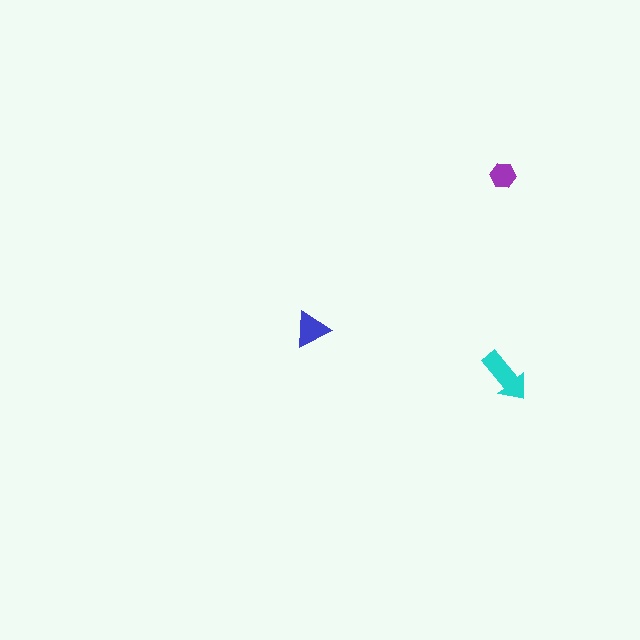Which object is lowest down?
The cyan arrow is bottommost.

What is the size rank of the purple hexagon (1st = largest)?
3rd.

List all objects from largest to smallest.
The cyan arrow, the blue triangle, the purple hexagon.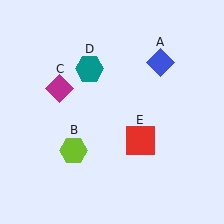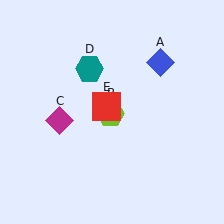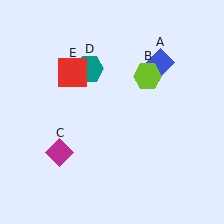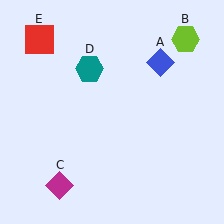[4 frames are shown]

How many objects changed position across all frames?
3 objects changed position: lime hexagon (object B), magenta diamond (object C), red square (object E).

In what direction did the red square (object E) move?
The red square (object E) moved up and to the left.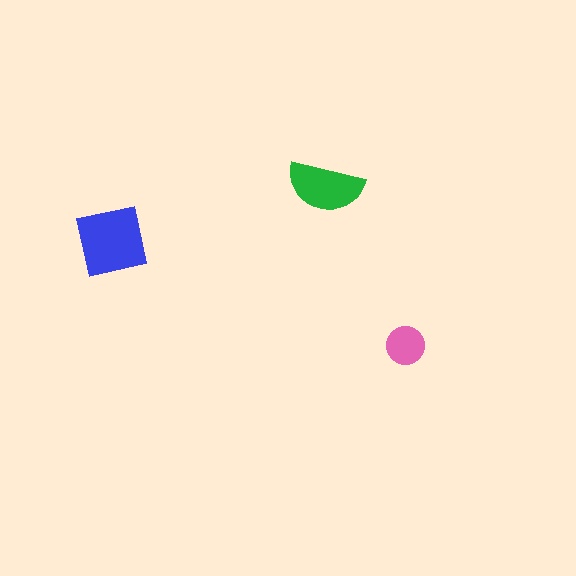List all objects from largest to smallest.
The blue square, the green semicircle, the pink circle.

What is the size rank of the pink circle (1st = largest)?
3rd.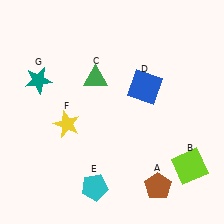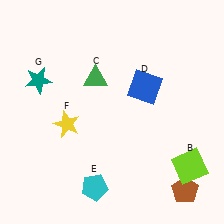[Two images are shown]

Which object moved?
The brown pentagon (A) moved right.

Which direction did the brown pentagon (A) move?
The brown pentagon (A) moved right.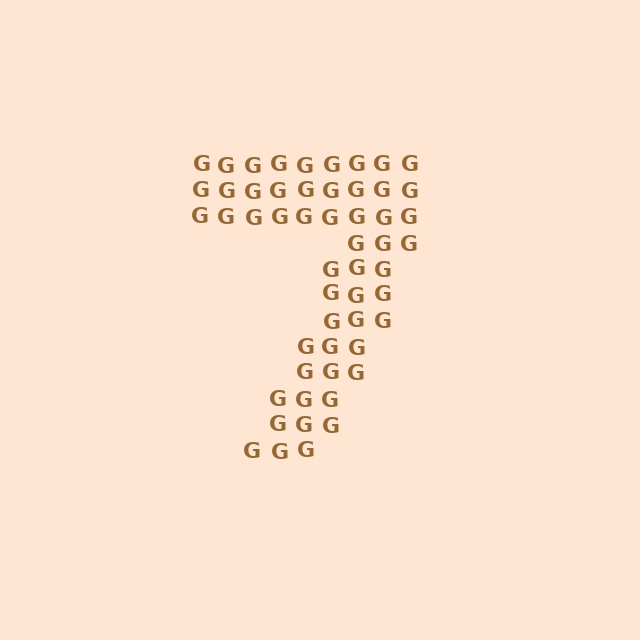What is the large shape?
The large shape is the digit 7.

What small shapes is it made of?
It is made of small letter G's.